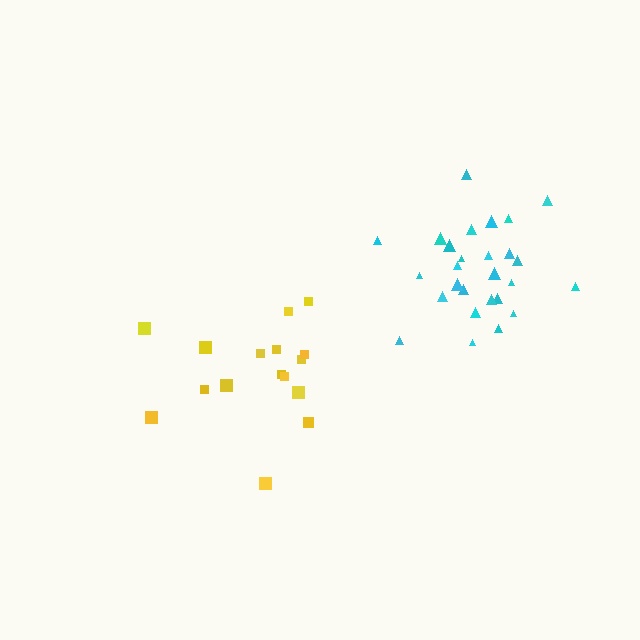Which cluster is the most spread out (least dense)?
Yellow.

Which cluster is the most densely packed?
Cyan.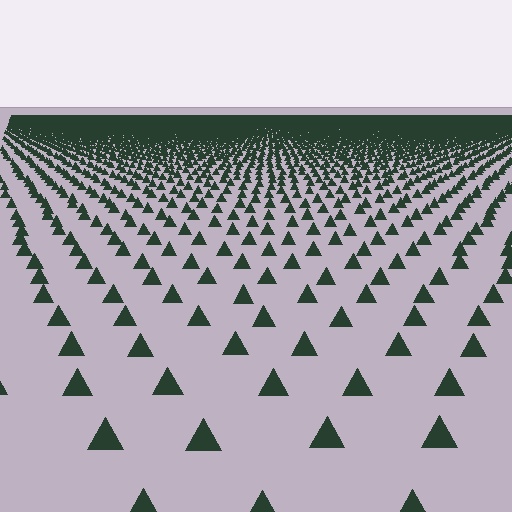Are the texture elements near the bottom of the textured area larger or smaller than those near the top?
Larger. Near the bottom, elements are closer to the viewer and appear at a bigger on-screen size.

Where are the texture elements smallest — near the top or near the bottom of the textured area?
Near the top.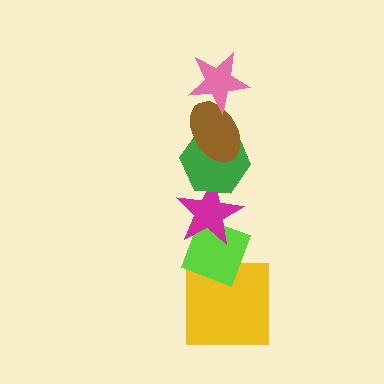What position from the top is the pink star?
The pink star is 1st from the top.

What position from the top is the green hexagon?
The green hexagon is 3rd from the top.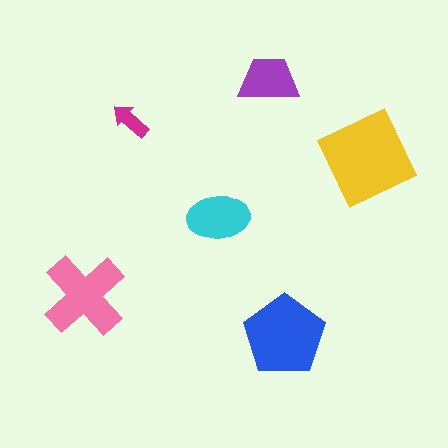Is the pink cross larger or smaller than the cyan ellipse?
Larger.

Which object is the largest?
The yellow diamond.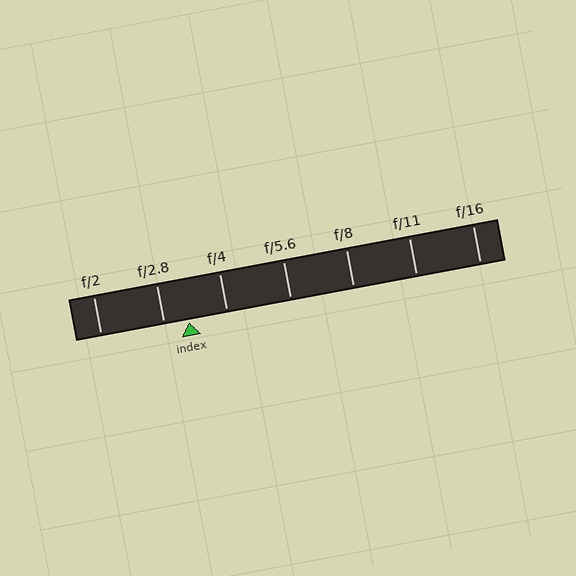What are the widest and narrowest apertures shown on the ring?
The widest aperture shown is f/2 and the narrowest is f/16.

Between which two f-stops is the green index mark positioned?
The index mark is between f/2.8 and f/4.